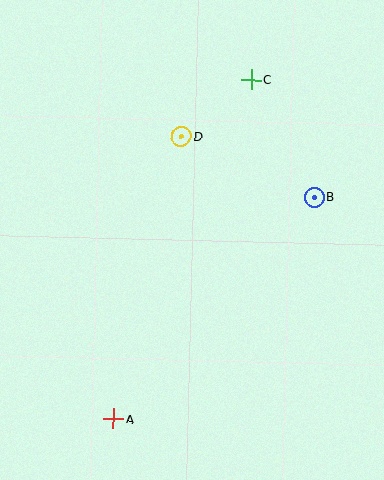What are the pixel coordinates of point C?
Point C is at (251, 79).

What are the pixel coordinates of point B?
Point B is at (314, 197).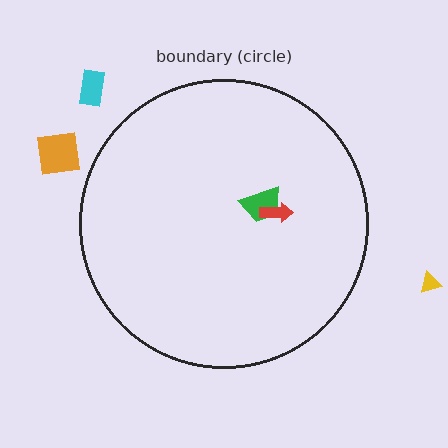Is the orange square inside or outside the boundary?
Outside.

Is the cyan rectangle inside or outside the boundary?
Outside.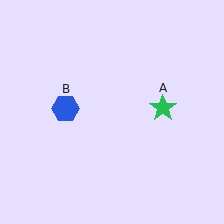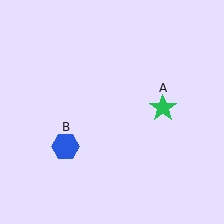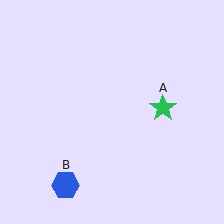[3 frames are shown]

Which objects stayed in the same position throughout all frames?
Green star (object A) remained stationary.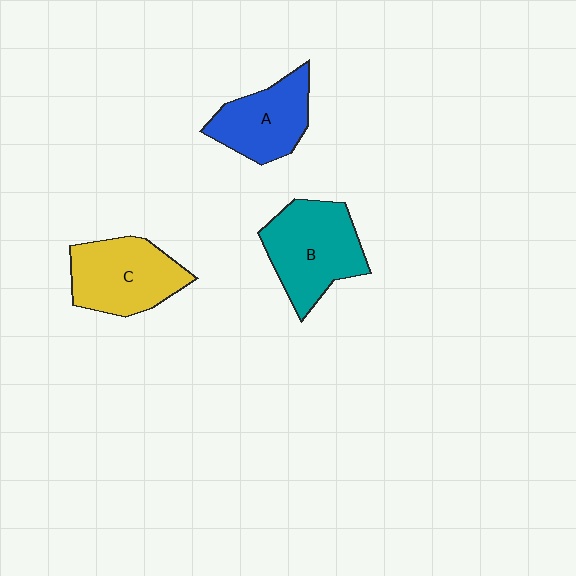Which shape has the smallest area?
Shape A (blue).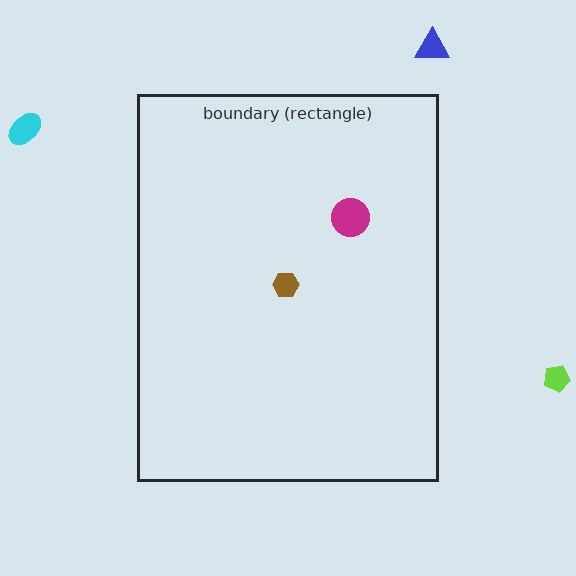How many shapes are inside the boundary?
2 inside, 3 outside.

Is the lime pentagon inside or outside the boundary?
Outside.